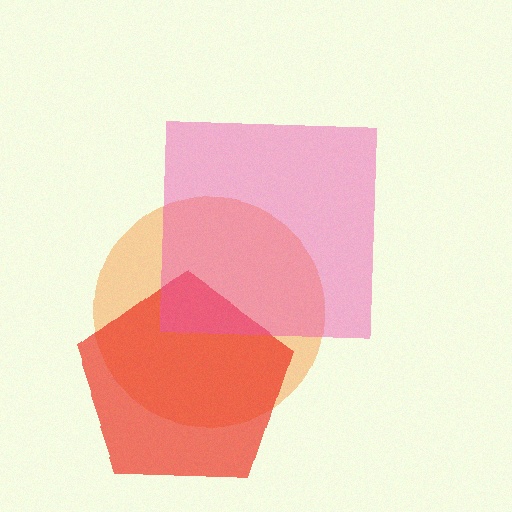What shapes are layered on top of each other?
The layered shapes are: an orange circle, a red pentagon, a pink square.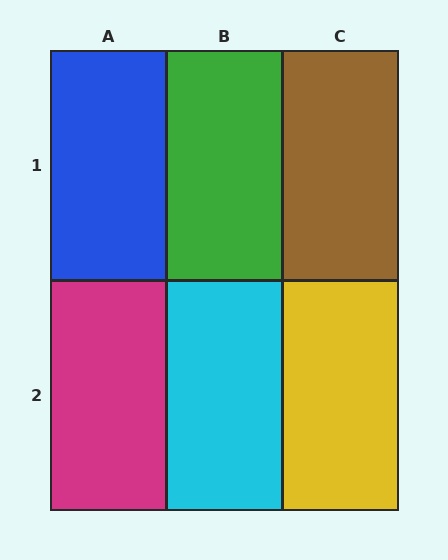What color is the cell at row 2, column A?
Magenta.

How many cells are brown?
1 cell is brown.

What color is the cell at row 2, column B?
Cyan.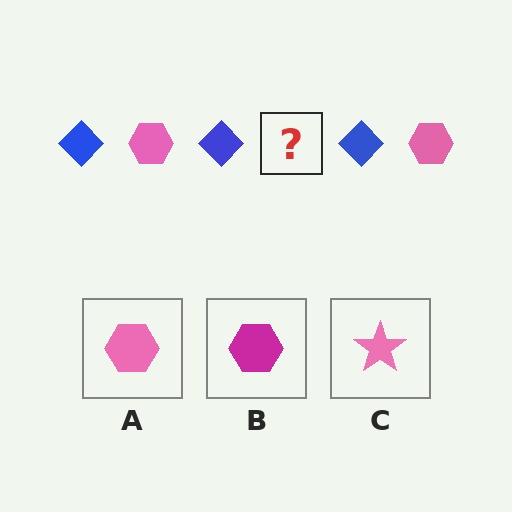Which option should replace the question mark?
Option A.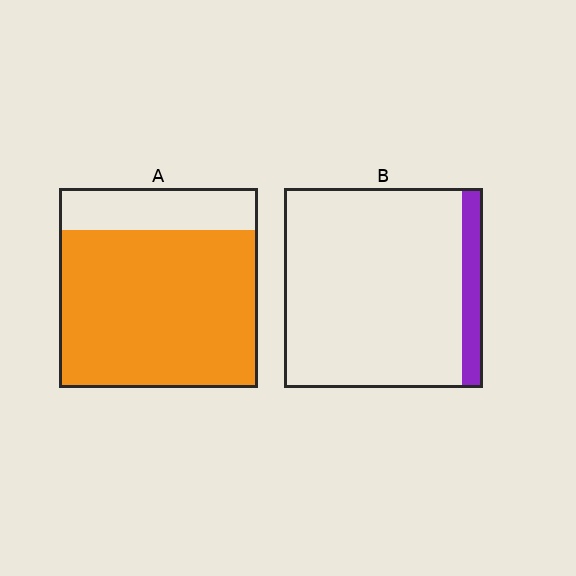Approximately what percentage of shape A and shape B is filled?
A is approximately 80% and B is approximately 10%.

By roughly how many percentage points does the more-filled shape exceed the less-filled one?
By roughly 70 percentage points (A over B).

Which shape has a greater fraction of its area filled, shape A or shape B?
Shape A.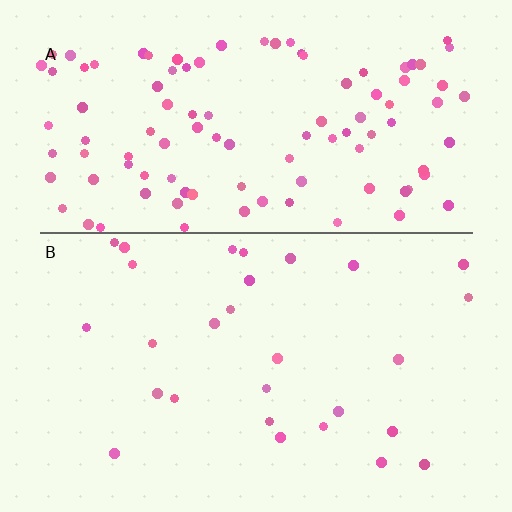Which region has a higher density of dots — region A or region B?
A (the top).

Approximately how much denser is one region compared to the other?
Approximately 3.8× — region A over region B.